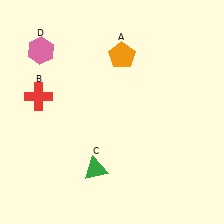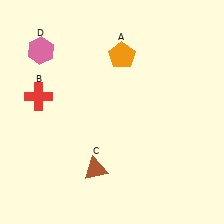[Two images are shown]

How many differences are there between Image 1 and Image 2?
There is 1 difference between the two images.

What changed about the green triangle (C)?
In Image 1, C is green. In Image 2, it changed to brown.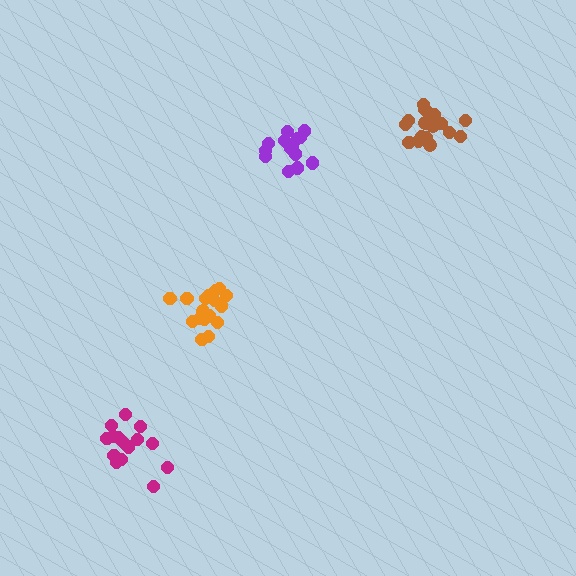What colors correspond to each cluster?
The clusters are colored: magenta, orange, brown, purple.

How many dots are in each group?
Group 1: 15 dots, Group 2: 17 dots, Group 3: 18 dots, Group 4: 15 dots (65 total).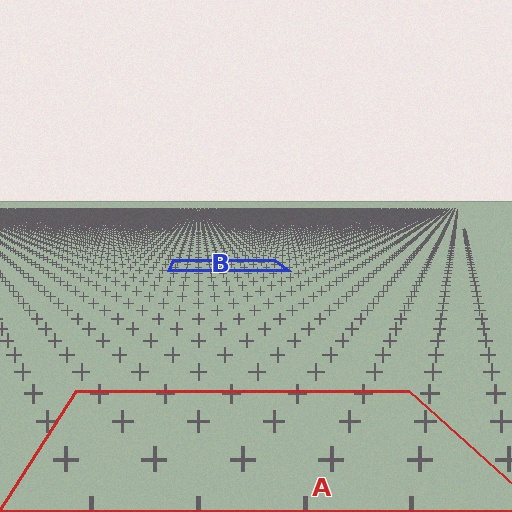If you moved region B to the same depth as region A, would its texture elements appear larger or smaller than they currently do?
They would appear larger. At a closer depth, the same texture elements are projected at a bigger on-screen size.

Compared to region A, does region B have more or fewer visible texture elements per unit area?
Region B has more texture elements per unit area — they are packed more densely because it is farther away.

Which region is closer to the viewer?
Region A is closer. The texture elements there are larger and more spread out.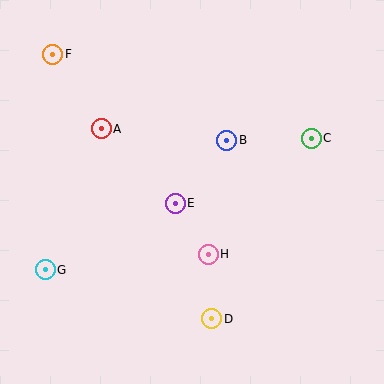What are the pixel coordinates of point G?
Point G is at (45, 270).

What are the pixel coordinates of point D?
Point D is at (212, 319).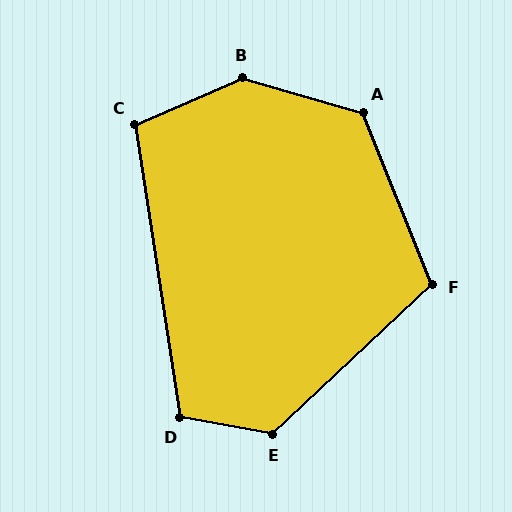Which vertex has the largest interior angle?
B, at approximately 140 degrees.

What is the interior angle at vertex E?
Approximately 127 degrees (obtuse).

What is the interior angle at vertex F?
Approximately 111 degrees (obtuse).